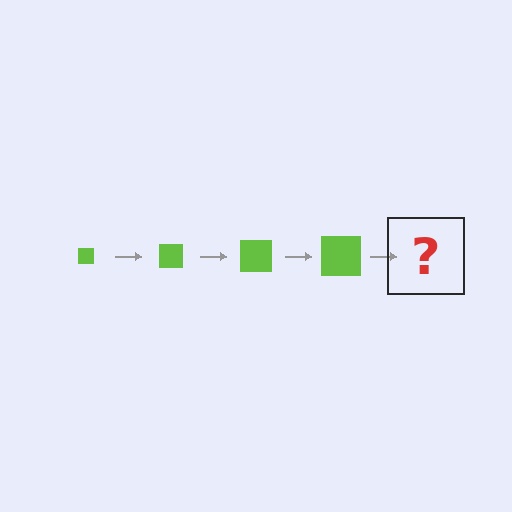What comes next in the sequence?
The next element should be a lime square, larger than the previous one.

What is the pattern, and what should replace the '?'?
The pattern is that the square gets progressively larger each step. The '?' should be a lime square, larger than the previous one.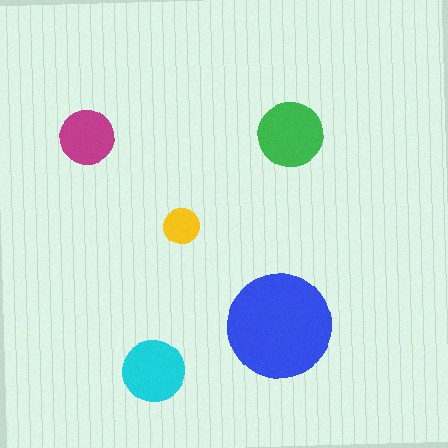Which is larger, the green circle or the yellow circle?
The green one.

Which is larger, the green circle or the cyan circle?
The green one.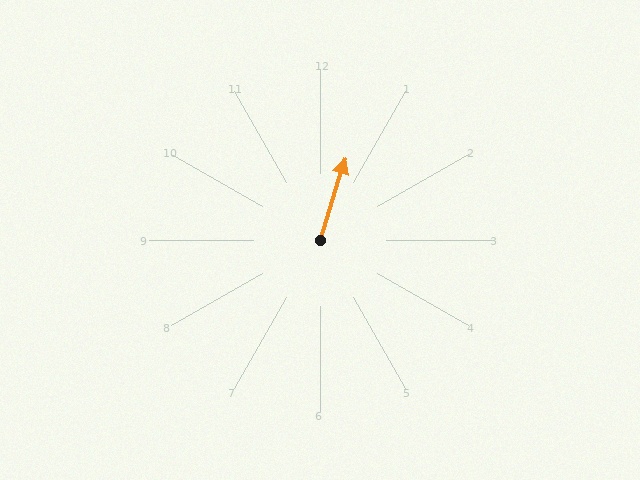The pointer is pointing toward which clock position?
Roughly 1 o'clock.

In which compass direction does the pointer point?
North.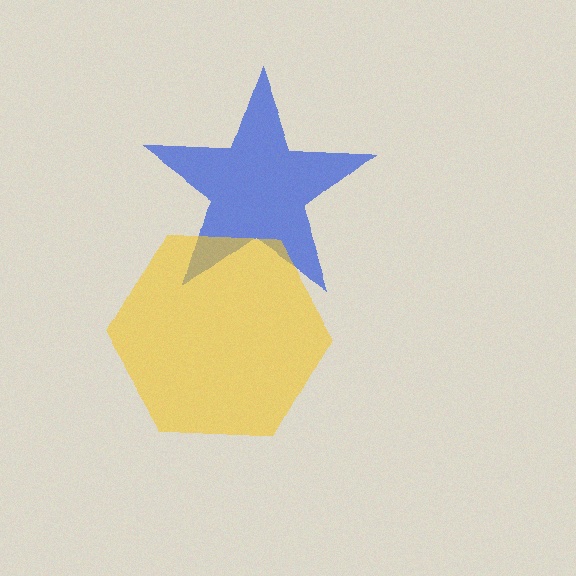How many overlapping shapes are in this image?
There are 2 overlapping shapes in the image.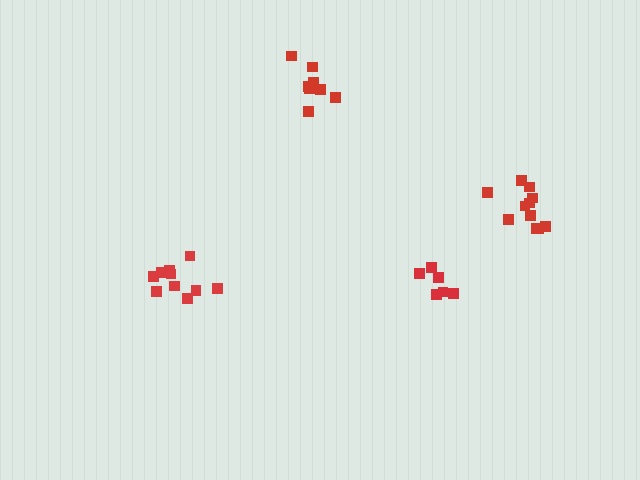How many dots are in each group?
Group 1: 8 dots, Group 2: 10 dots, Group 3: 6 dots, Group 4: 11 dots (35 total).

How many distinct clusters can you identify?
There are 4 distinct clusters.